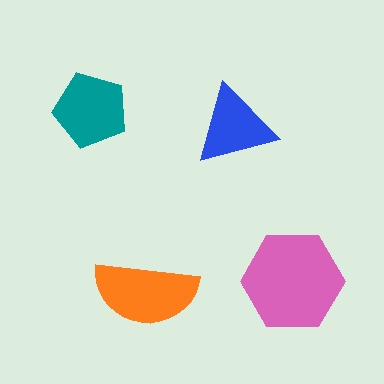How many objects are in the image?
There are 4 objects in the image.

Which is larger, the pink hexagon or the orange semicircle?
The pink hexagon.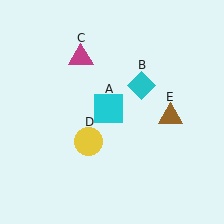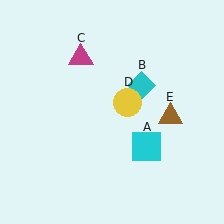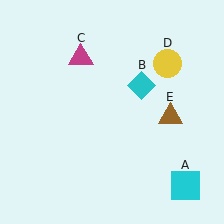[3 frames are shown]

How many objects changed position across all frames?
2 objects changed position: cyan square (object A), yellow circle (object D).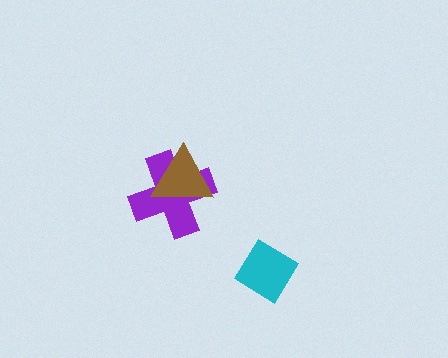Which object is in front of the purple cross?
The brown triangle is in front of the purple cross.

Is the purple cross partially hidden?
Yes, it is partially covered by another shape.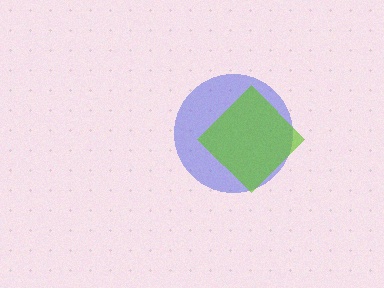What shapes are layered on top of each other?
The layered shapes are: a blue circle, a lime diamond.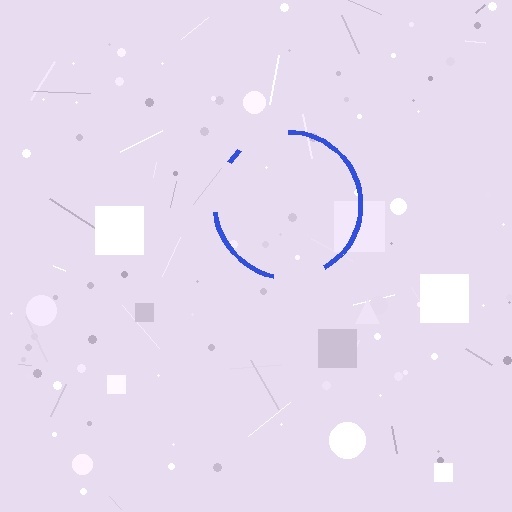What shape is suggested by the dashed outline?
The dashed outline suggests a circle.